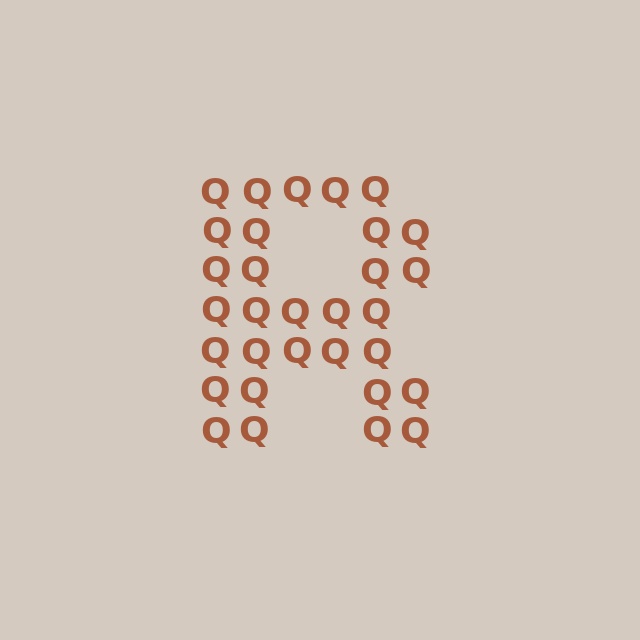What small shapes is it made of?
It is made of small letter Q's.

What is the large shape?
The large shape is the letter R.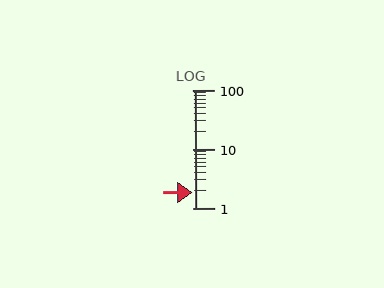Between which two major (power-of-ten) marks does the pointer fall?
The pointer is between 1 and 10.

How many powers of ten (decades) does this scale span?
The scale spans 2 decades, from 1 to 100.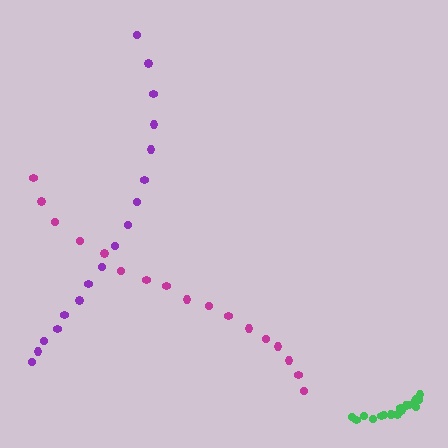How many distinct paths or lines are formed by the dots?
There are 3 distinct paths.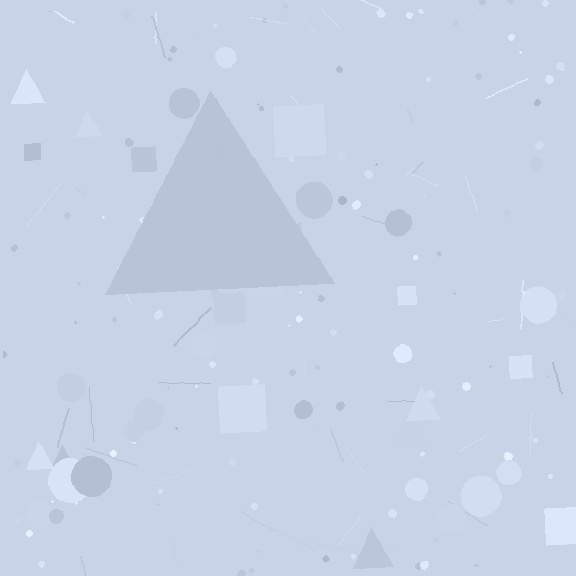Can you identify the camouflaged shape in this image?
The camouflaged shape is a triangle.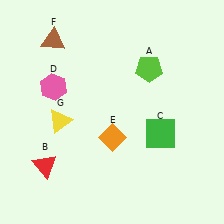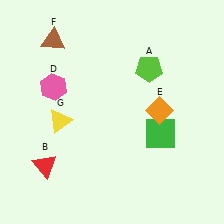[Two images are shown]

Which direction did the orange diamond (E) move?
The orange diamond (E) moved right.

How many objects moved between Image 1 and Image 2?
1 object moved between the two images.